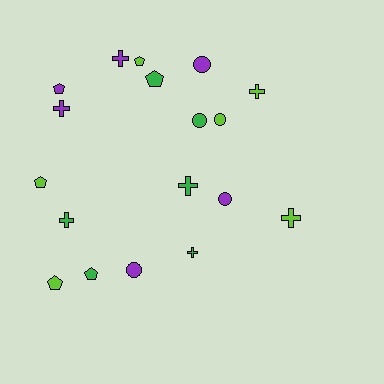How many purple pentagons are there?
There is 1 purple pentagon.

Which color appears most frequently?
Green, with 6 objects.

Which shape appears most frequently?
Cross, with 7 objects.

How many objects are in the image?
There are 18 objects.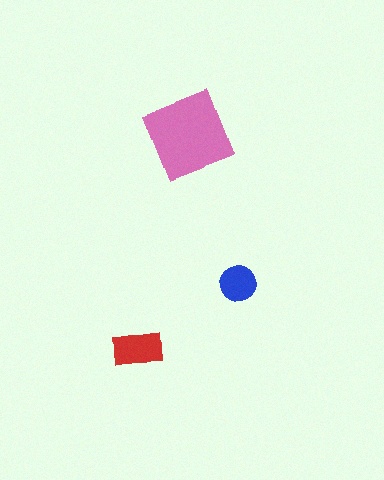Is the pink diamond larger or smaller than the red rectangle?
Larger.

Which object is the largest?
The pink diamond.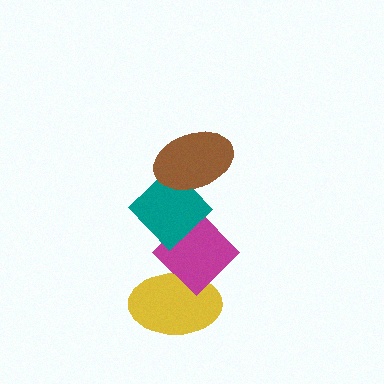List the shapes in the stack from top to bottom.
From top to bottom: the brown ellipse, the teal diamond, the magenta diamond, the yellow ellipse.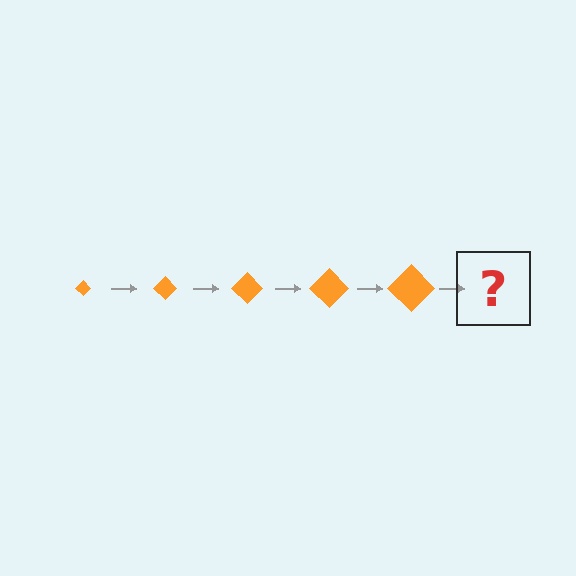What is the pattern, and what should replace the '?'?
The pattern is that the diamond gets progressively larger each step. The '?' should be an orange diamond, larger than the previous one.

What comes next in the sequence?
The next element should be an orange diamond, larger than the previous one.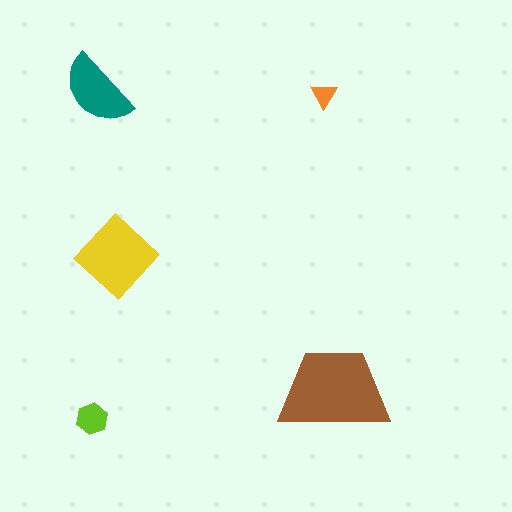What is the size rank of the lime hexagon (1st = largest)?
4th.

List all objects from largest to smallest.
The brown trapezoid, the yellow diamond, the teal semicircle, the lime hexagon, the orange triangle.